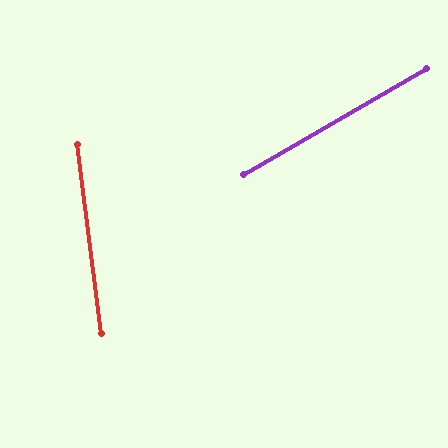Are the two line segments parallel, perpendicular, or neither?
Neither parallel nor perpendicular — they differ by about 67°.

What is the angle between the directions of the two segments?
Approximately 67 degrees.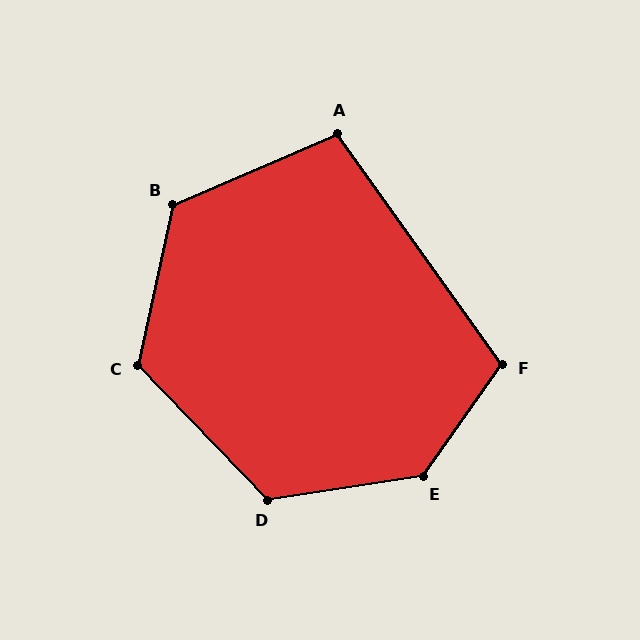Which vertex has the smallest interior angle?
A, at approximately 102 degrees.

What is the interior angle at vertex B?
Approximately 125 degrees (obtuse).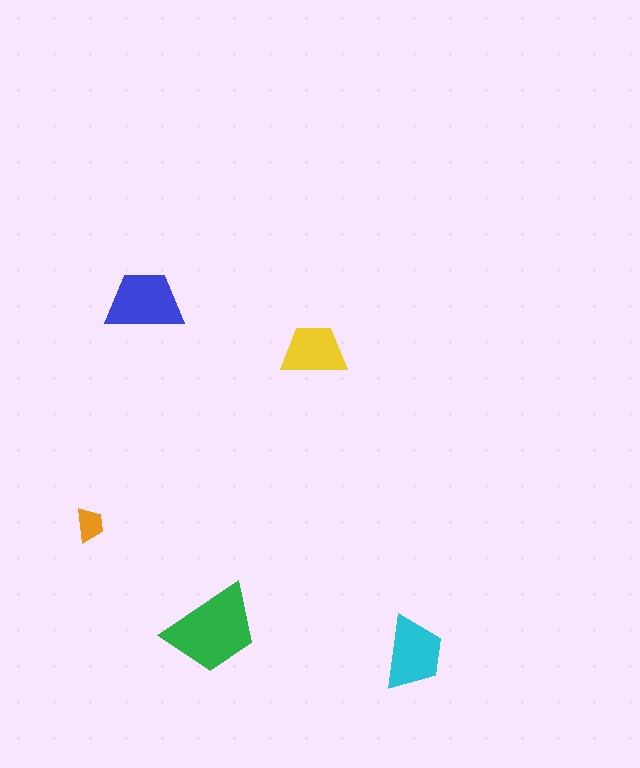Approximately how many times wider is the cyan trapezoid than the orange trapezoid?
About 2 times wider.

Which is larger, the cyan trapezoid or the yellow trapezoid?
The cyan one.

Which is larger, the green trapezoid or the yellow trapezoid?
The green one.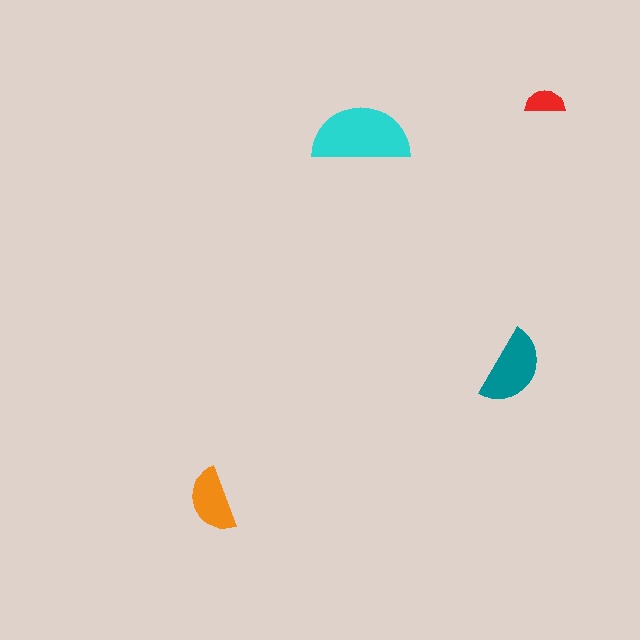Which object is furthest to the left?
The orange semicircle is leftmost.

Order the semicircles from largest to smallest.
the cyan one, the teal one, the orange one, the red one.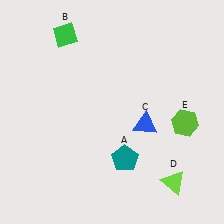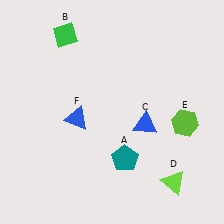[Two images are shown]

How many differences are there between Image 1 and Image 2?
There is 1 difference between the two images.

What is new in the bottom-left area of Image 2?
A blue triangle (F) was added in the bottom-left area of Image 2.